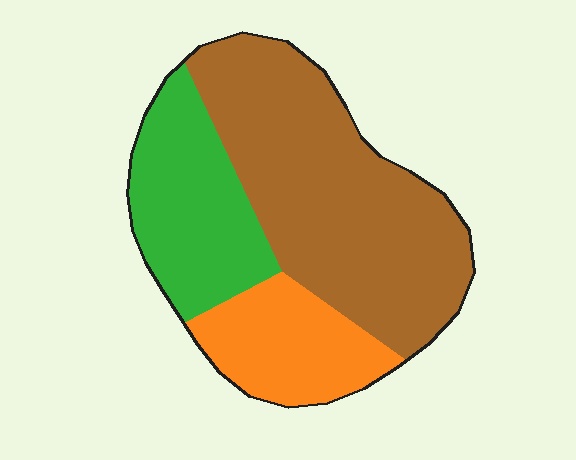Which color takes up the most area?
Brown, at roughly 55%.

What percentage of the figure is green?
Green takes up about one quarter (1/4) of the figure.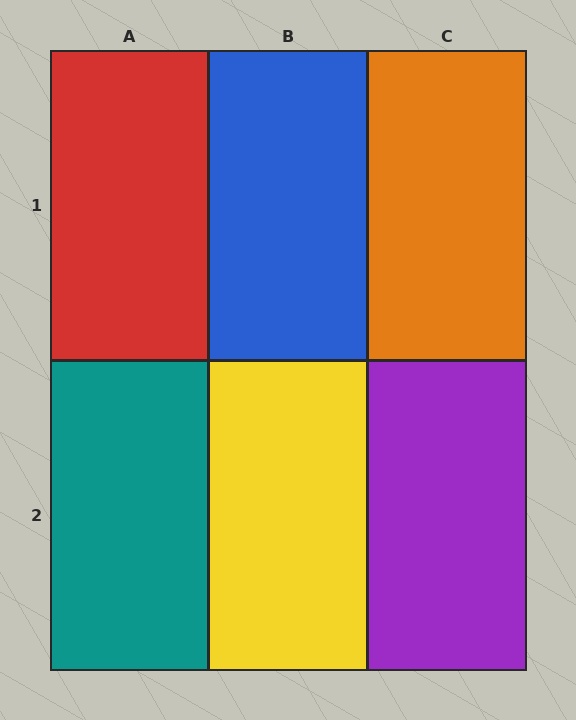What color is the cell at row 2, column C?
Purple.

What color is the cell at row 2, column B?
Yellow.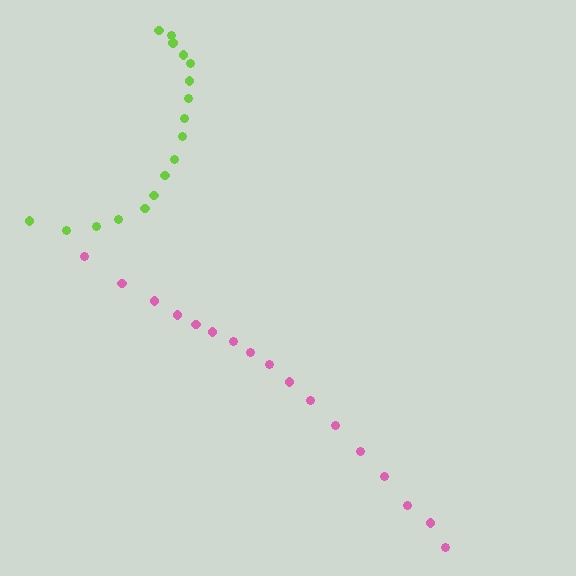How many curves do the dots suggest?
There are 2 distinct paths.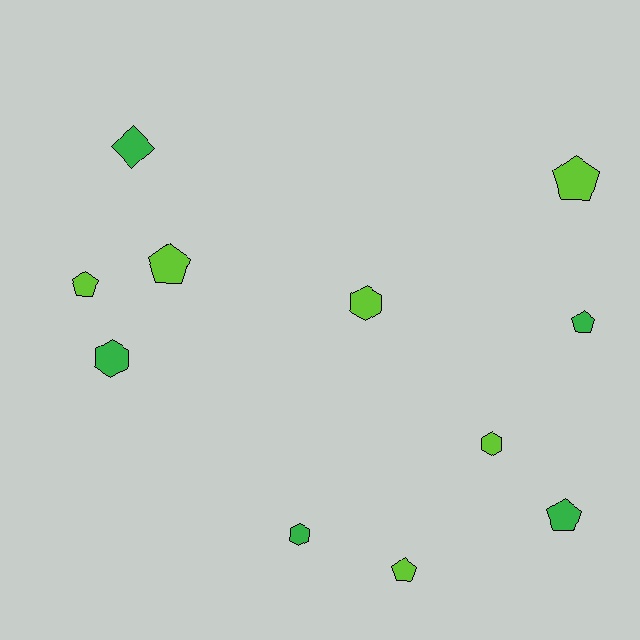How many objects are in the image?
There are 11 objects.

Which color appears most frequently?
Lime, with 6 objects.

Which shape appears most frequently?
Pentagon, with 6 objects.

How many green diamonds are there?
There is 1 green diamond.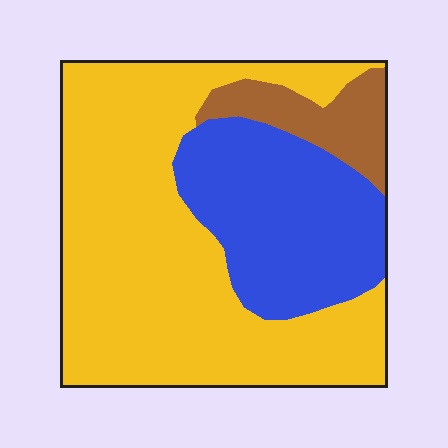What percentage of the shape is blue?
Blue takes up about one quarter (1/4) of the shape.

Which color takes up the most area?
Yellow, at roughly 60%.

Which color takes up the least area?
Brown, at roughly 10%.